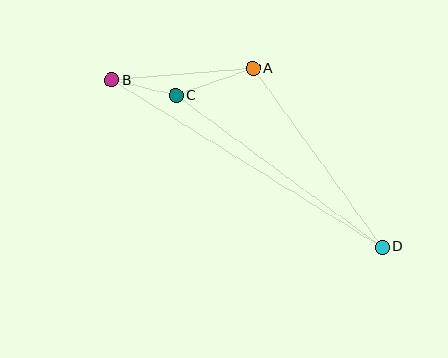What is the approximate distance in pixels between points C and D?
The distance between C and D is approximately 256 pixels.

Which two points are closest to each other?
Points B and C are closest to each other.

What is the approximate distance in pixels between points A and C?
The distance between A and C is approximately 82 pixels.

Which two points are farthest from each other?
Points B and D are farthest from each other.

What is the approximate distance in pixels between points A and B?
The distance between A and B is approximately 142 pixels.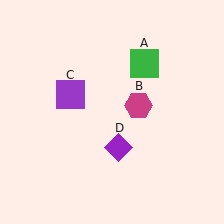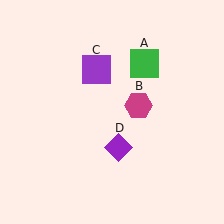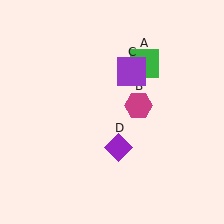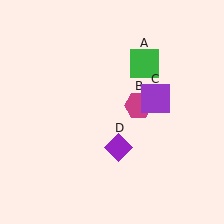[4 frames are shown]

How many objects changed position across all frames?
1 object changed position: purple square (object C).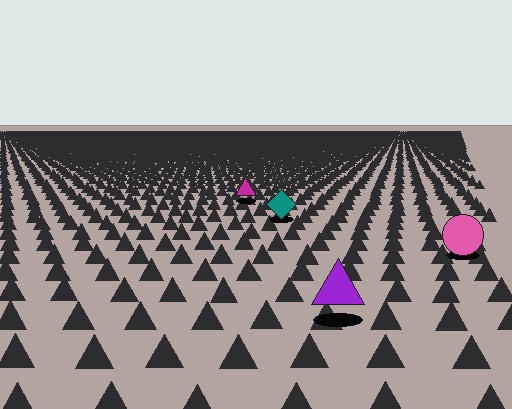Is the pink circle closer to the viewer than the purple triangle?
No. The purple triangle is closer — you can tell from the texture gradient: the ground texture is coarser near it.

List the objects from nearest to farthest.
From nearest to farthest: the purple triangle, the pink circle, the teal diamond, the magenta triangle.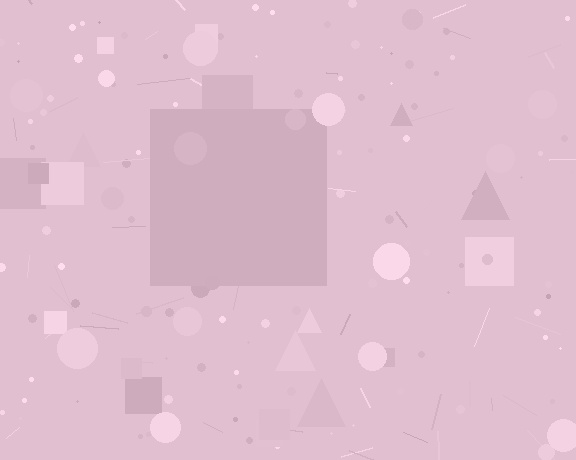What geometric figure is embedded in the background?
A square is embedded in the background.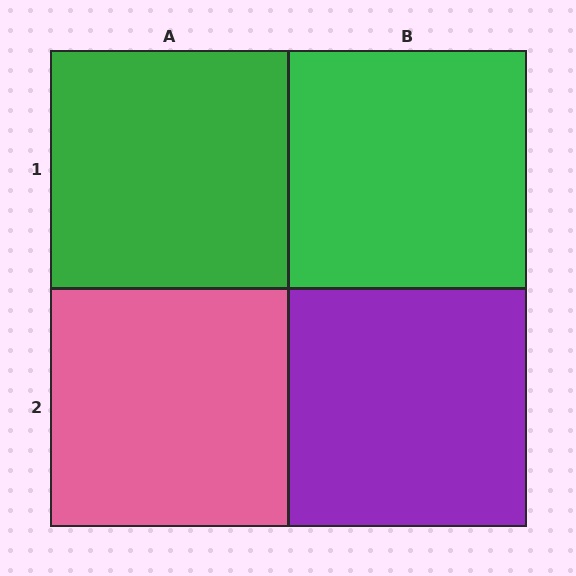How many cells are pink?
1 cell is pink.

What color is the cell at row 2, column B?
Purple.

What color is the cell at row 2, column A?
Pink.